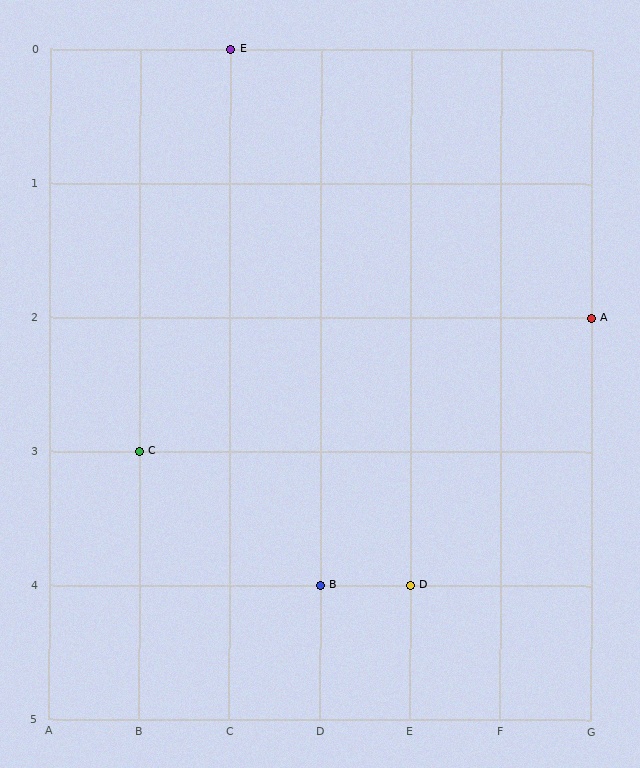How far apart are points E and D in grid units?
Points E and D are 2 columns and 4 rows apart (about 4.5 grid units diagonally).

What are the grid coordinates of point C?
Point C is at grid coordinates (B, 3).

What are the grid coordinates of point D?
Point D is at grid coordinates (E, 4).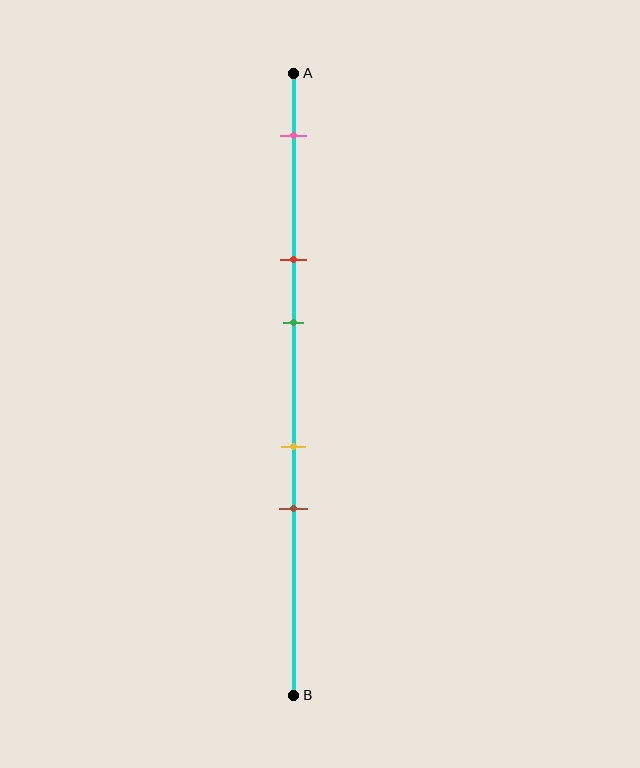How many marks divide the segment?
There are 5 marks dividing the segment.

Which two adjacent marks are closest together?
The yellow and brown marks are the closest adjacent pair.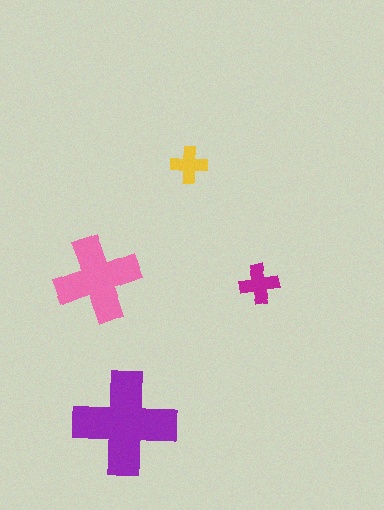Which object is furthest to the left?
The pink cross is leftmost.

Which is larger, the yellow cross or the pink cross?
The pink one.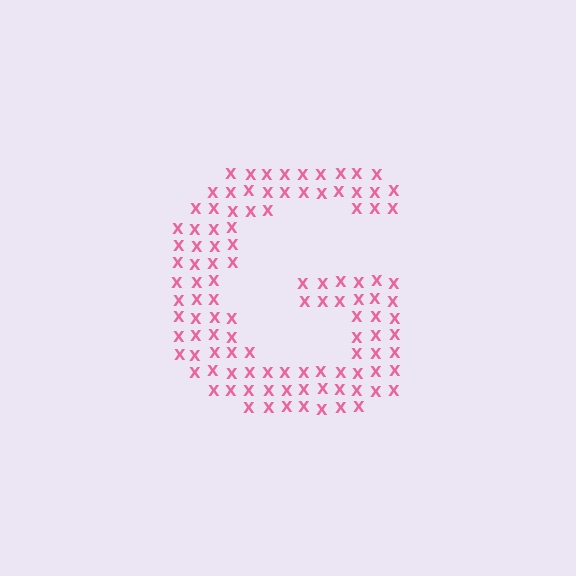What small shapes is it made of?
It is made of small letter X's.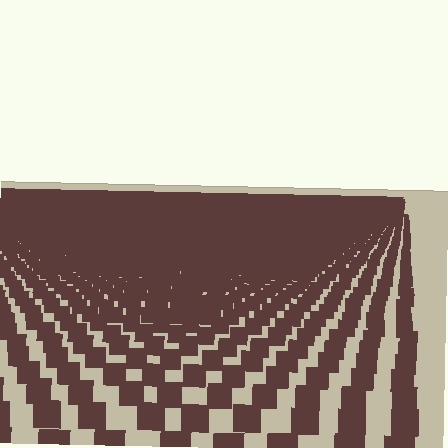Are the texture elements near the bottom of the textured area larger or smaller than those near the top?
Larger. Near the bottom, elements are closer to the viewer and appear at a bigger on-screen size.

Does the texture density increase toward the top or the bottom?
Density increases toward the top.